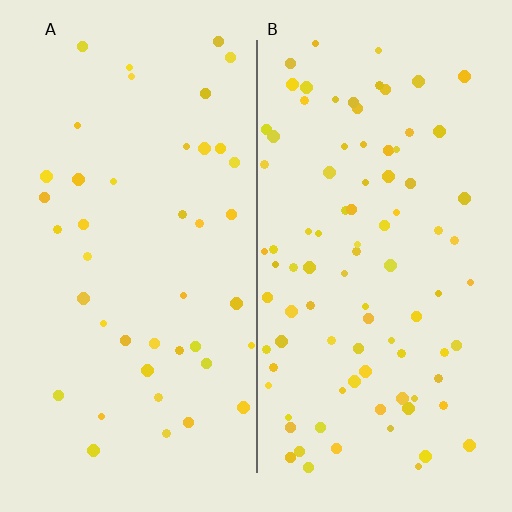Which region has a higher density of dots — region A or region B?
B (the right).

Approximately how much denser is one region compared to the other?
Approximately 2.1× — region B over region A.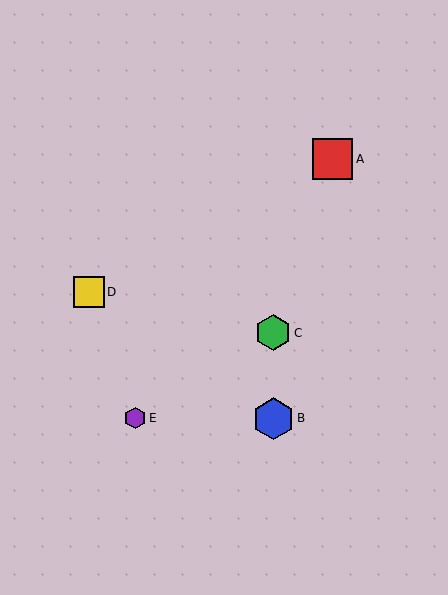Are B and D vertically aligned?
No, B is at x≈273 and D is at x≈89.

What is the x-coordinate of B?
Object B is at x≈273.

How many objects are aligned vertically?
2 objects (B, C) are aligned vertically.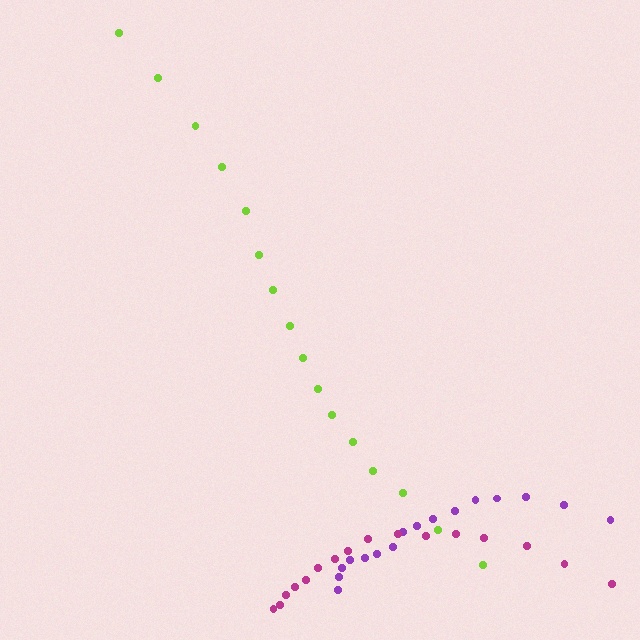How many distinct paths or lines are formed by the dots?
There are 3 distinct paths.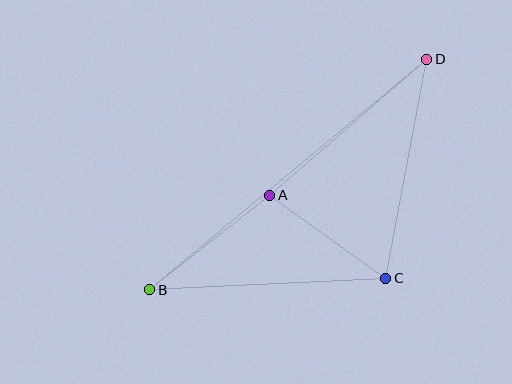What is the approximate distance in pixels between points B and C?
The distance between B and C is approximately 236 pixels.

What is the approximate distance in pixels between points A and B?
The distance between A and B is approximately 153 pixels.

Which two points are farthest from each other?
Points B and D are farthest from each other.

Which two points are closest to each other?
Points A and C are closest to each other.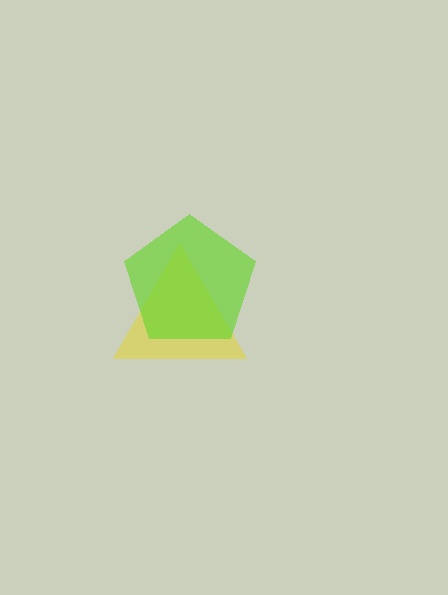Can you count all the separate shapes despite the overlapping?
Yes, there are 2 separate shapes.